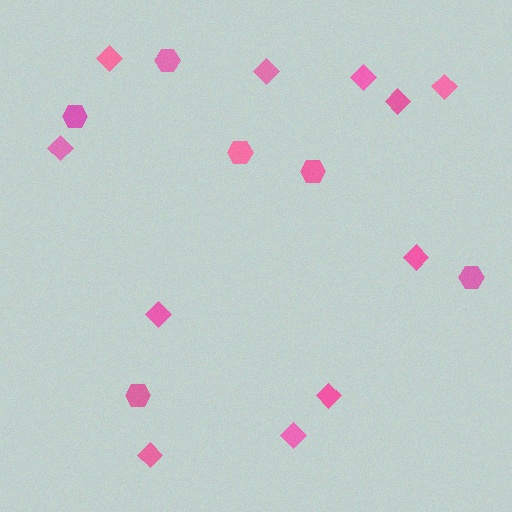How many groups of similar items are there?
There are 2 groups: one group of hexagons (6) and one group of diamonds (11).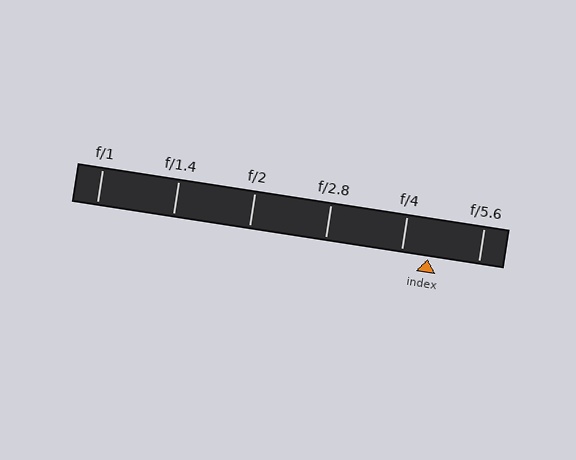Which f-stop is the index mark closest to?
The index mark is closest to f/4.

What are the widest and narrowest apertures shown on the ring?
The widest aperture shown is f/1 and the narrowest is f/5.6.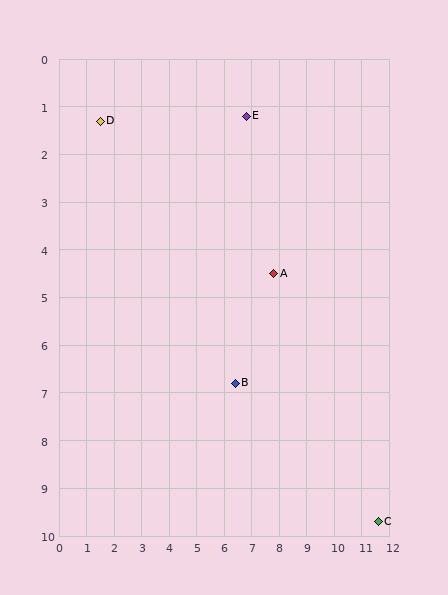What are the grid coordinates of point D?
Point D is at approximately (1.5, 1.3).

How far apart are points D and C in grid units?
Points D and C are about 13.1 grid units apart.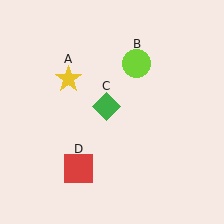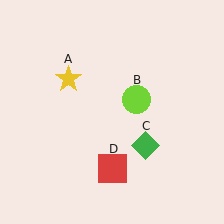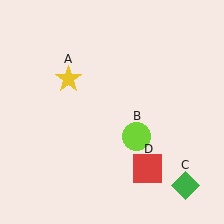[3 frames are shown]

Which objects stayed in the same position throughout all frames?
Yellow star (object A) remained stationary.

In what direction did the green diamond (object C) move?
The green diamond (object C) moved down and to the right.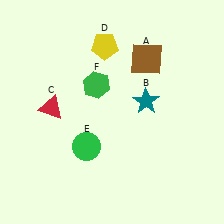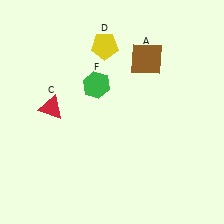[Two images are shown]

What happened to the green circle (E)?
The green circle (E) was removed in Image 2. It was in the bottom-left area of Image 1.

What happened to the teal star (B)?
The teal star (B) was removed in Image 2. It was in the top-right area of Image 1.